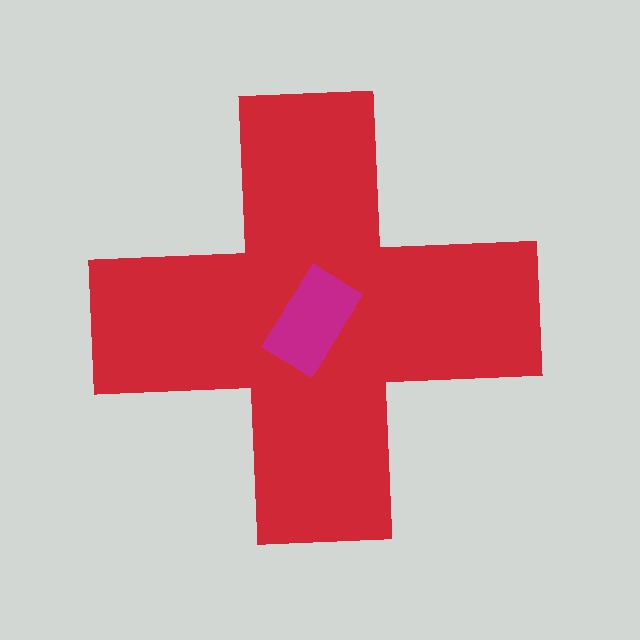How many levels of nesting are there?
2.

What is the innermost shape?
The magenta rectangle.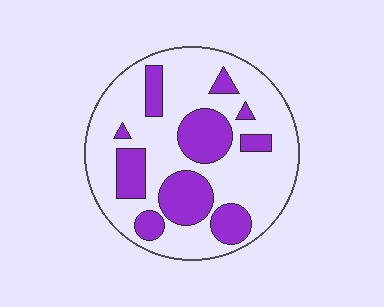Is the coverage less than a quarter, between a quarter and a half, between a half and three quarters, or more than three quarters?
Between a quarter and a half.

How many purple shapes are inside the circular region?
10.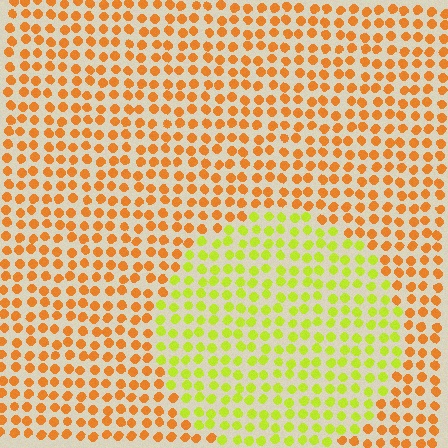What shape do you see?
I see a circle.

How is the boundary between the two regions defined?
The boundary is defined purely by a slight shift in hue (about 48 degrees). Spacing, size, and orientation are identical on both sides.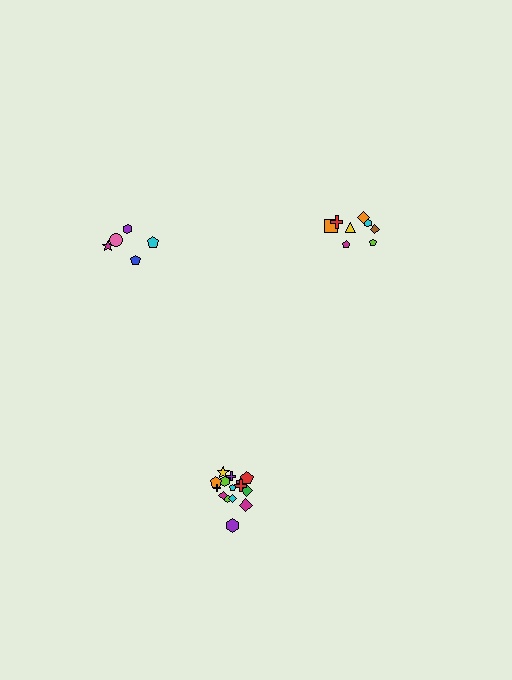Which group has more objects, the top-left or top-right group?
The top-right group.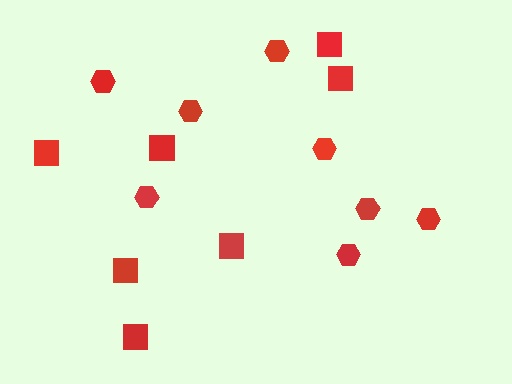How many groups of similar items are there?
There are 2 groups: one group of hexagons (8) and one group of squares (7).